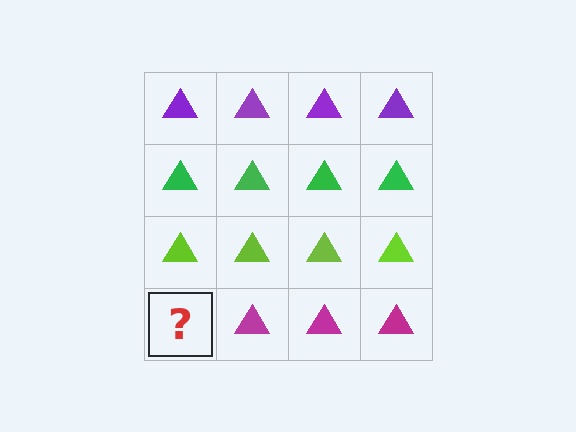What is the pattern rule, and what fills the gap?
The rule is that each row has a consistent color. The gap should be filled with a magenta triangle.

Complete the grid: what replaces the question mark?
The question mark should be replaced with a magenta triangle.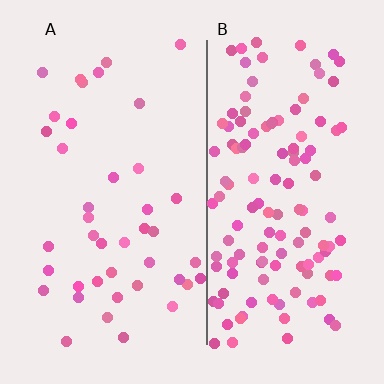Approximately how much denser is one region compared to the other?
Approximately 3.1× — region B over region A.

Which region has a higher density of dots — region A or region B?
B (the right).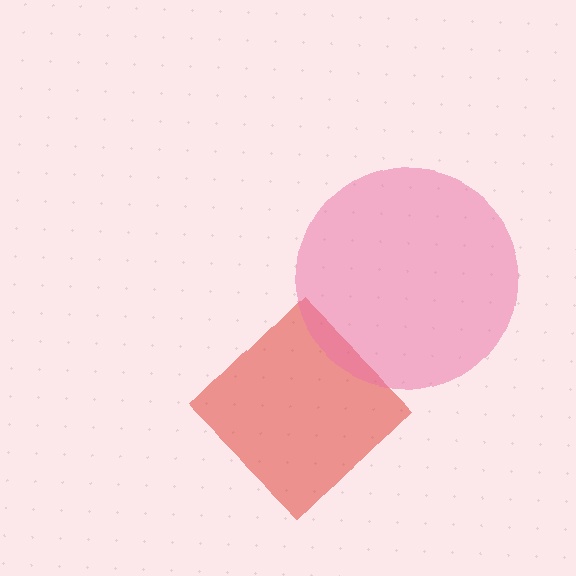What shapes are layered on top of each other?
The layered shapes are: a red diamond, a pink circle.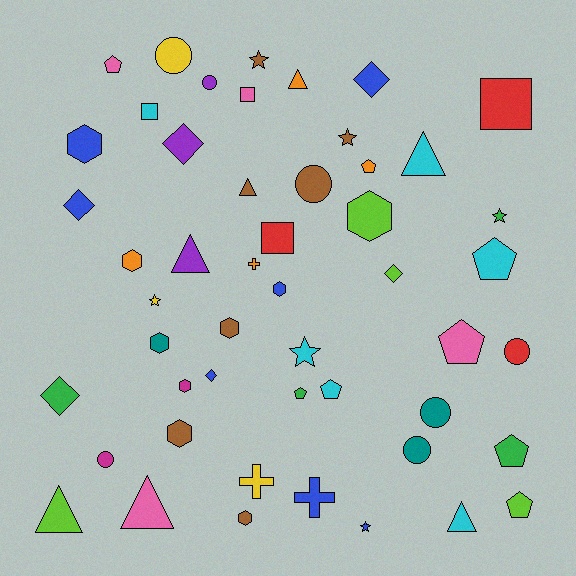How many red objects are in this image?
There are 3 red objects.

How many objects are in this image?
There are 50 objects.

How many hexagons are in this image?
There are 9 hexagons.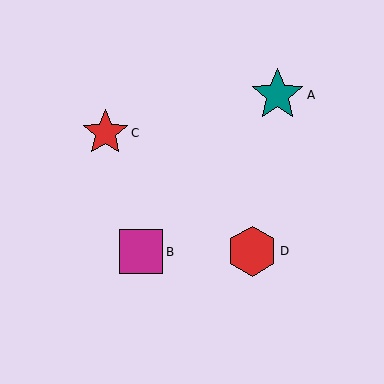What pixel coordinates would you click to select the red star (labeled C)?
Click at (105, 133) to select the red star C.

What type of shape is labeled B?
Shape B is a magenta square.